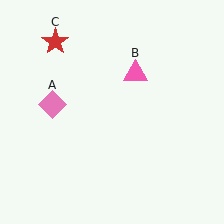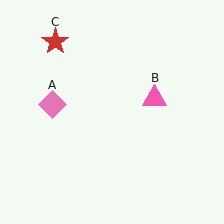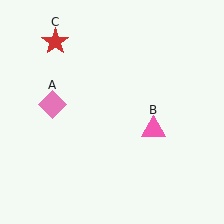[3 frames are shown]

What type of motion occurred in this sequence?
The pink triangle (object B) rotated clockwise around the center of the scene.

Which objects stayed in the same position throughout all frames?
Pink diamond (object A) and red star (object C) remained stationary.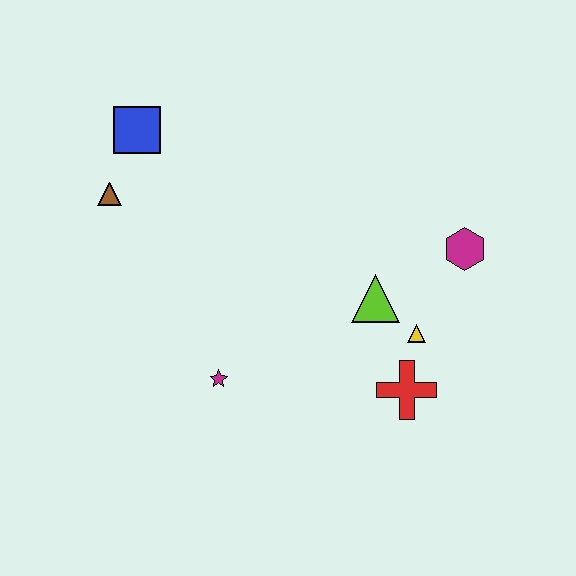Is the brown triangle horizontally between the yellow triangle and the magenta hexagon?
No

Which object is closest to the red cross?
The yellow triangle is closest to the red cross.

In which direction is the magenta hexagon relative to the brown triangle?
The magenta hexagon is to the right of the brown triangle.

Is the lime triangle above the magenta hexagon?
No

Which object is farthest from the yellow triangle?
The blue square is farthest from the yellow triangle.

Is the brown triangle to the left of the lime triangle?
Yes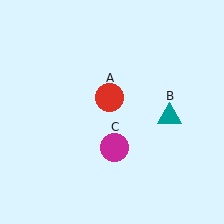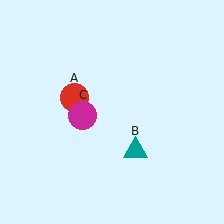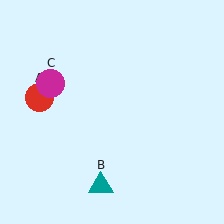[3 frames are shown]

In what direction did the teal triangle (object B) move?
The teal triangle (object B) moved down and to the left.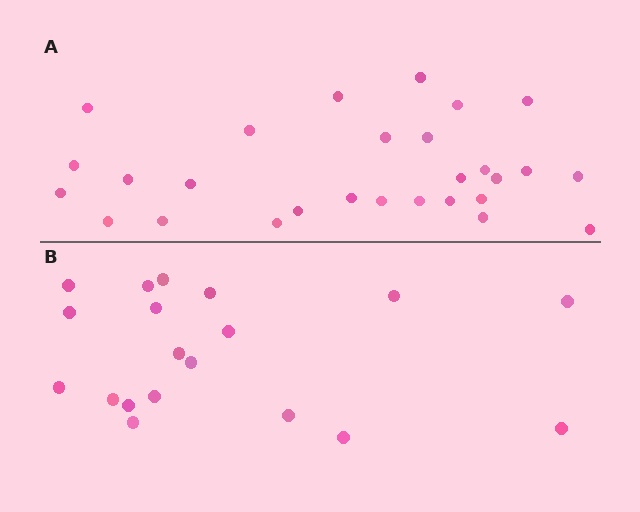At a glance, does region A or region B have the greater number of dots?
Region A (the top region) has more dots.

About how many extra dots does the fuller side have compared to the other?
Region A has roughly 8 or so more dots than region B.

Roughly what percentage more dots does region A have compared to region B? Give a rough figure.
About 45% more.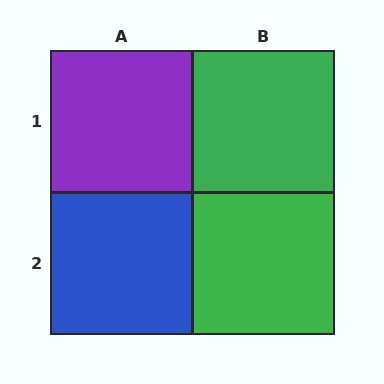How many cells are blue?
1 cell is blue.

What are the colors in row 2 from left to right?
Blue, green.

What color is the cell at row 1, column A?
Purple.